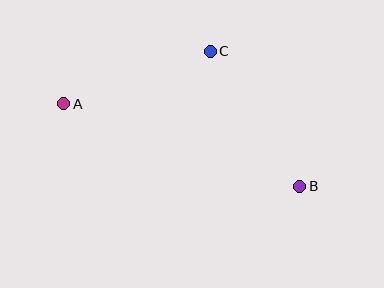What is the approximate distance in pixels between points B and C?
The distance between B and C is approximately 162 pixels.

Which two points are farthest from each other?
Points A and B are farthest from each other.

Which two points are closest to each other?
Points A and C are closest to each other.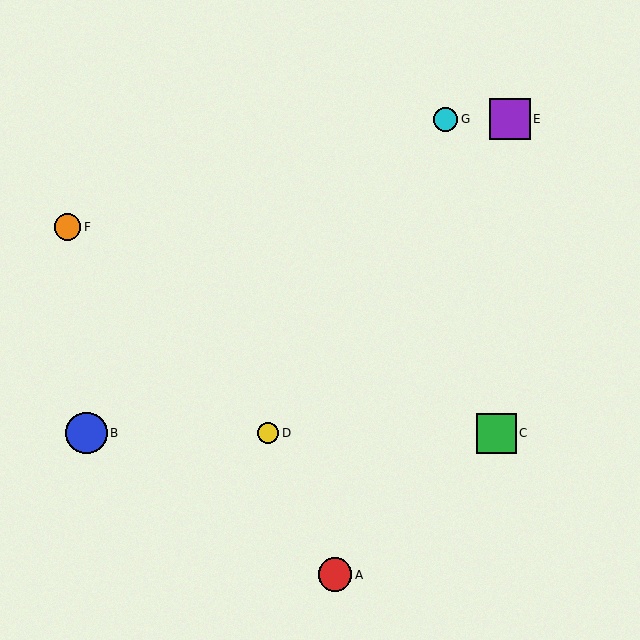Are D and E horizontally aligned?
No, D is at y≈433 and E is at y≈119.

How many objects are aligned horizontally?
3 objects (B, C, D) are aligned horizontally.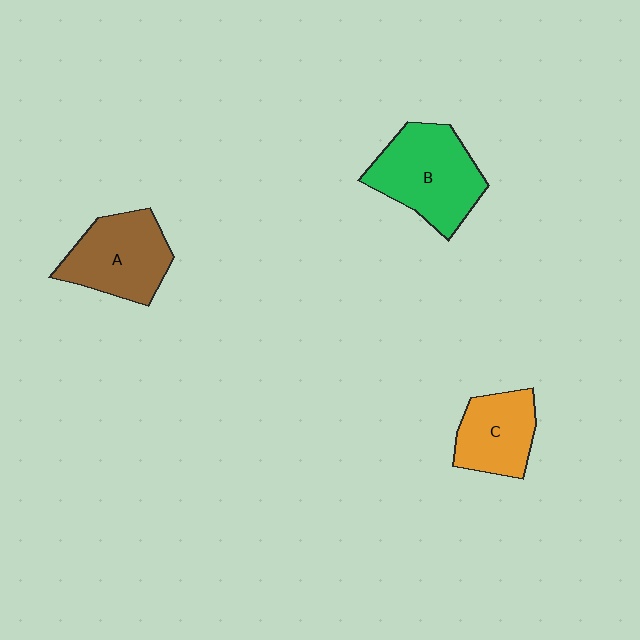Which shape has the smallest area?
Shape C (orange).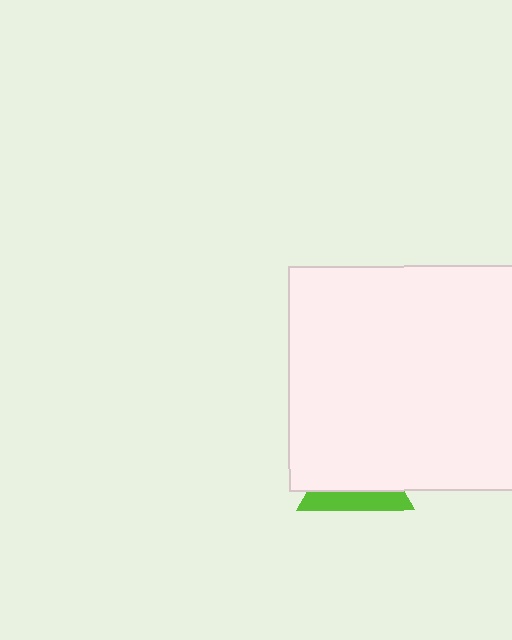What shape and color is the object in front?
The object in front is a white square.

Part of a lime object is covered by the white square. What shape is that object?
It is a triangle.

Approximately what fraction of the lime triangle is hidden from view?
Roughly 65% of the lime triangle is hidden behind the white square.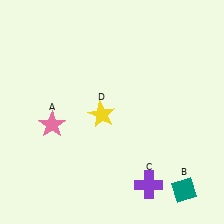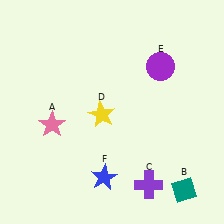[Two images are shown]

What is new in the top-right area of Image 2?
A purple circle (E) was added in the top-right area of Image 2.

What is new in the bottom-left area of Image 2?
A blue star (F) was added in the bottom-left area of Image 2.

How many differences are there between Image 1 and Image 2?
There are 2 differences between the two images.